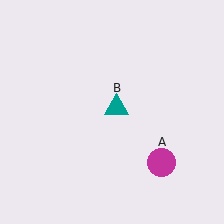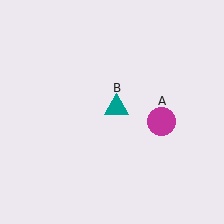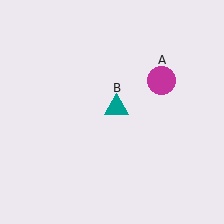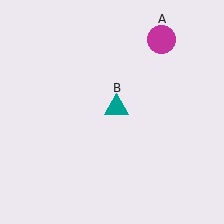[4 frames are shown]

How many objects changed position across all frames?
1 object changed position: magenta circle (object A).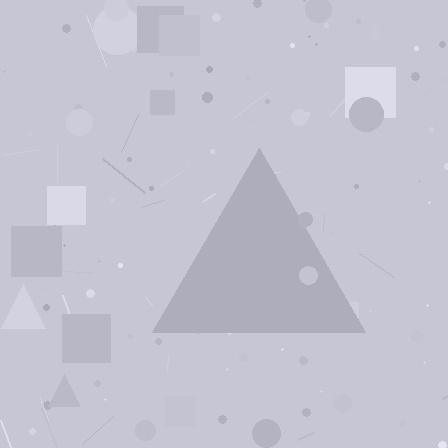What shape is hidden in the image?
A triangle is hidden in the image.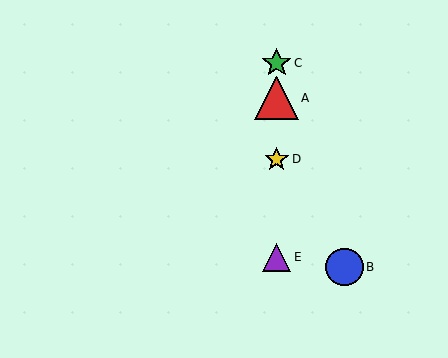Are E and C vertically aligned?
Yes, both are at x≈277.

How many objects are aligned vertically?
4 objects (A, C, D, E) are aligned vertically.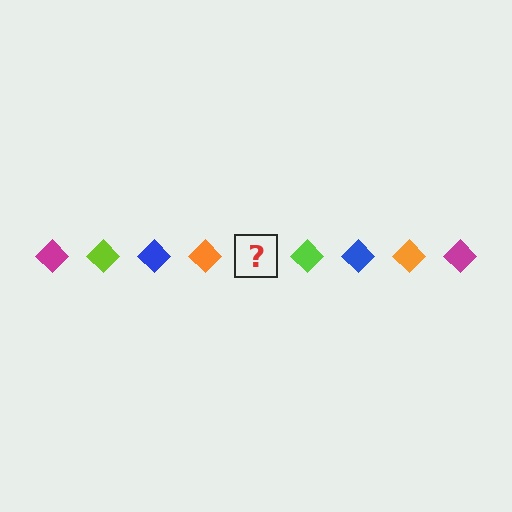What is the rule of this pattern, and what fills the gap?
The rule is that the pattern cycles through magenta, lime, blue, orange diamonds. The gap should be filled with a magenta diamond.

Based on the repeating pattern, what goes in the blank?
The blank should be a magenta diamond.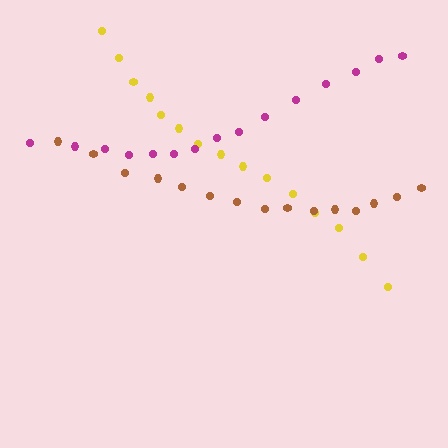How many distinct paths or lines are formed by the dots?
There are 3 distinct paths.